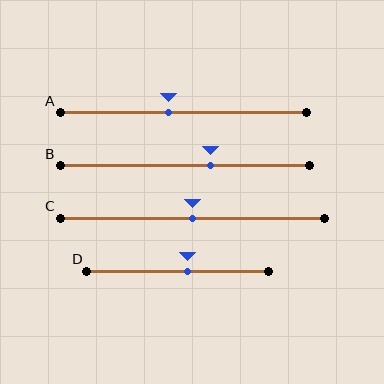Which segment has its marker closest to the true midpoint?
Segment C has its marker closest to the true midpoint.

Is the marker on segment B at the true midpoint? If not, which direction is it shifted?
No, the marker on segment B is shifted to the right by about 10% of the segment length.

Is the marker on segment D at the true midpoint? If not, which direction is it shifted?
No, the marker on segment D is shifted to the right by about 5% of the segment length.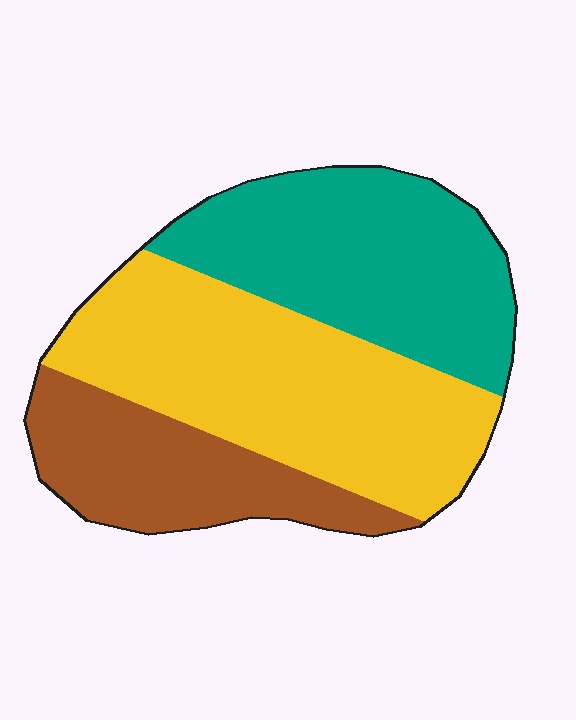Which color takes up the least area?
Brown, at roughly 25%.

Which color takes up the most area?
Yellow, at roughly 45%.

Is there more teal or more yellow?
Yellow.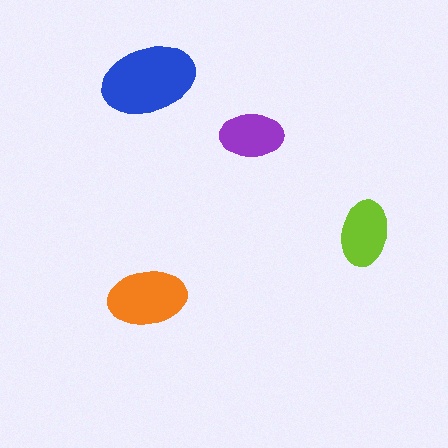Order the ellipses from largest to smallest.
the blue one, the orange one, the lime one, the purple one.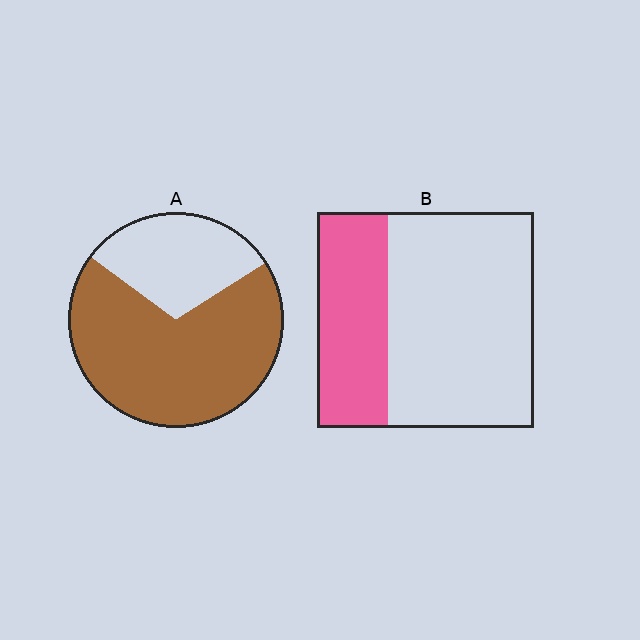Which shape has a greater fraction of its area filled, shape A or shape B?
Shape A.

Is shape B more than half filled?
No.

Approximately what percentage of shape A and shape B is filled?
A is approximately 70% and B is approximately 35%.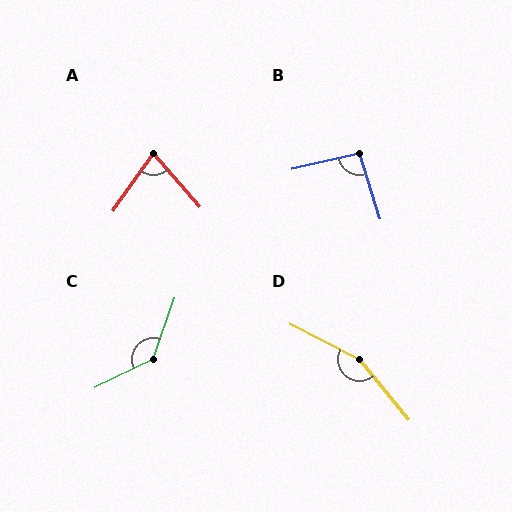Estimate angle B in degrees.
Approximately 95 degrees.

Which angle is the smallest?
A, at approximately 76 degrees.